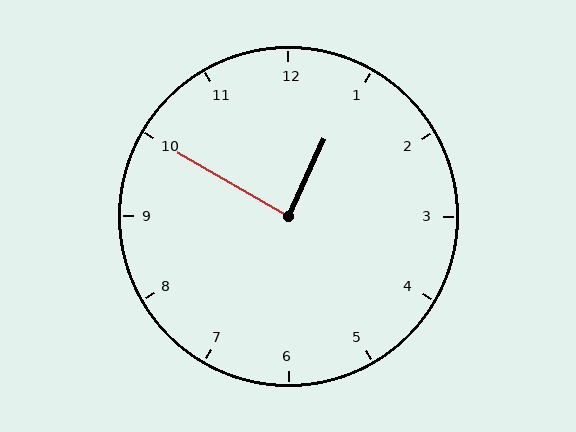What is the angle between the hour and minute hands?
Approximately 85 degrees.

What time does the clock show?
12:50.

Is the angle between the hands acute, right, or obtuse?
It is right.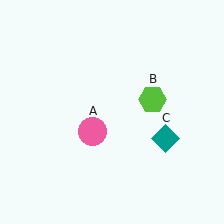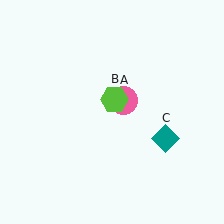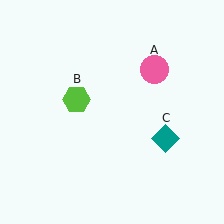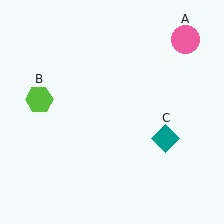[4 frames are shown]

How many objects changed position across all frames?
2 objects changed position: pink circle (object A), lime hexagon (object B).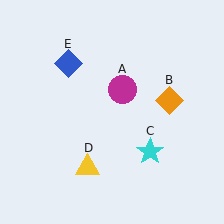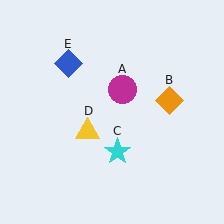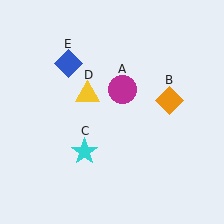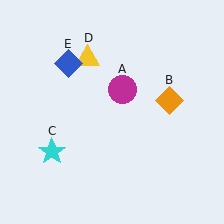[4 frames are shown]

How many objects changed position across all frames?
2 objects changed position: cyan star (object C), yellow triangle (object D).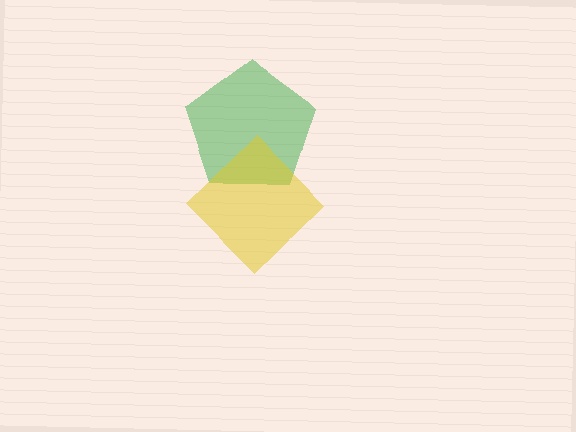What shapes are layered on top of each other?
The layered shapes are: a green pentagon, a yellow diamond.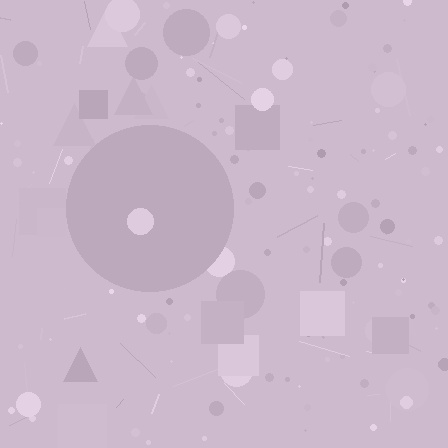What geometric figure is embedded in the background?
A circle is embedded in the background.